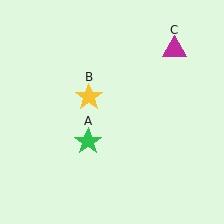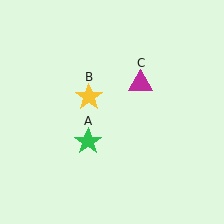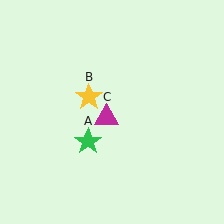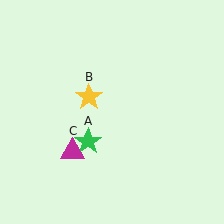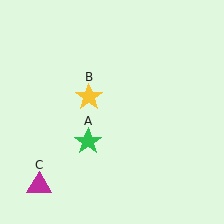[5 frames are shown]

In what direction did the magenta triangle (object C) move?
The magenta triangle (object C) moved down and to the left.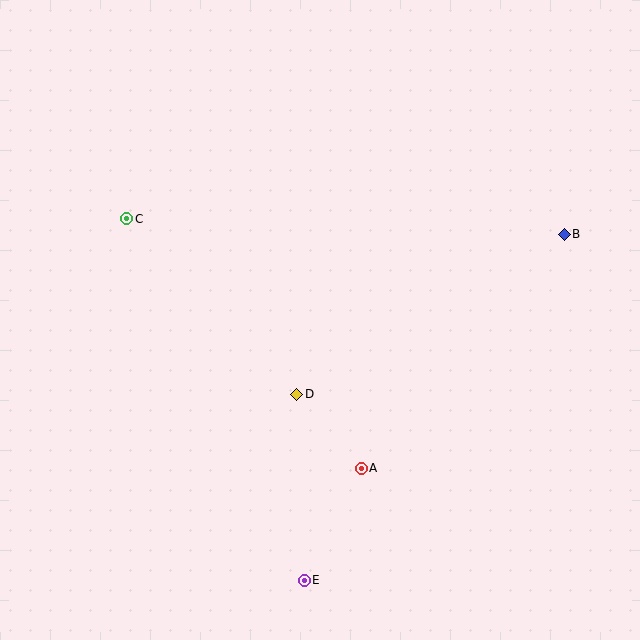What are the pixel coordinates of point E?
Point E is at (304, 580).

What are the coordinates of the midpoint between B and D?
The midpoint between B and D is at (431, 314).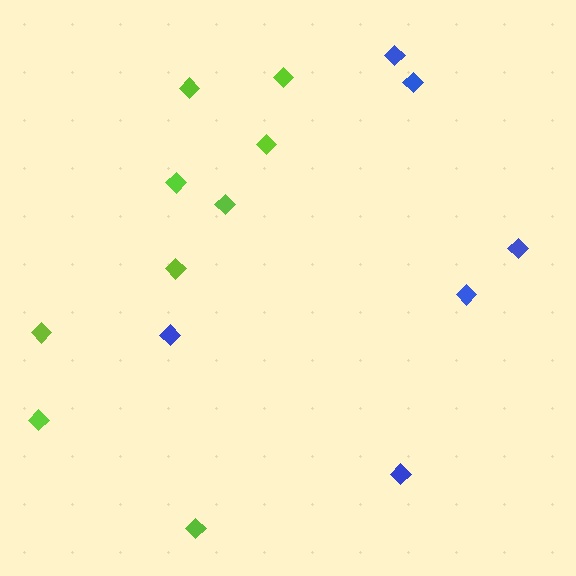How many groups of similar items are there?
There are 2 groups: one group of lime diamonds (9) and one group of blue diamonds (6).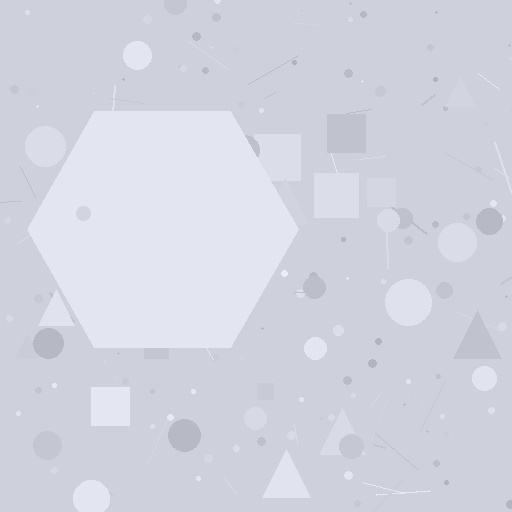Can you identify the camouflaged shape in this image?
The camouflaged shape is a hexagon.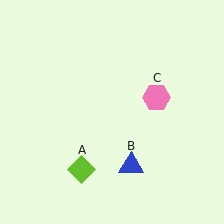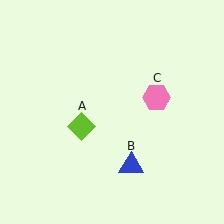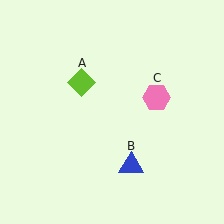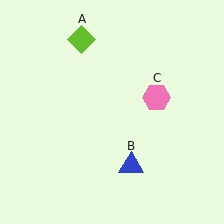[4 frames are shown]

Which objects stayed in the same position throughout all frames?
Blue triangle (object B) and pink hexagon (object C) remained stationary.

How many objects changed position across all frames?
1 object changed position: lime diamond (object A).